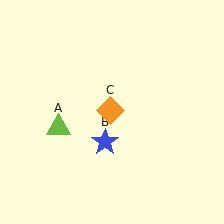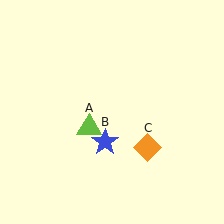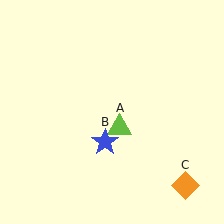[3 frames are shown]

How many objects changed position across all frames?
2 objects changed position: lime triangle (object A), orange diamond (object C).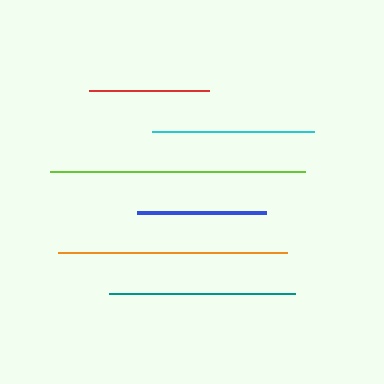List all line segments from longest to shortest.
From longest to shortest: lime, orange, teal, cyan, blue, red.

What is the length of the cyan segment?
The cyan segment is approximately 162 pixels long.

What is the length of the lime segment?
The lime segment is approximately 255 pixels long.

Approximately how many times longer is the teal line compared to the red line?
The teal line is approximately 1.5 times the length of the red line.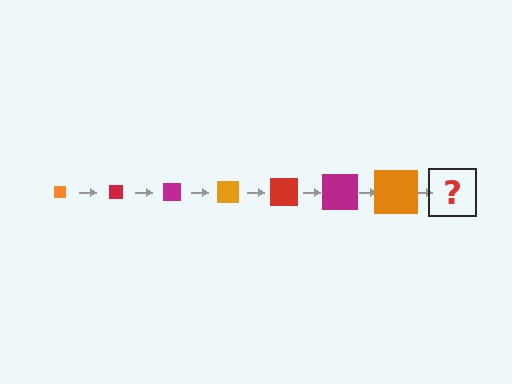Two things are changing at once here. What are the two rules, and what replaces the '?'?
The two rules are that the square grows larger each step and the color cycles through orange, red, and magenta. The '?' should be a red square, larger than the previous one.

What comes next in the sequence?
The next element should be a red square, larger than the previous one.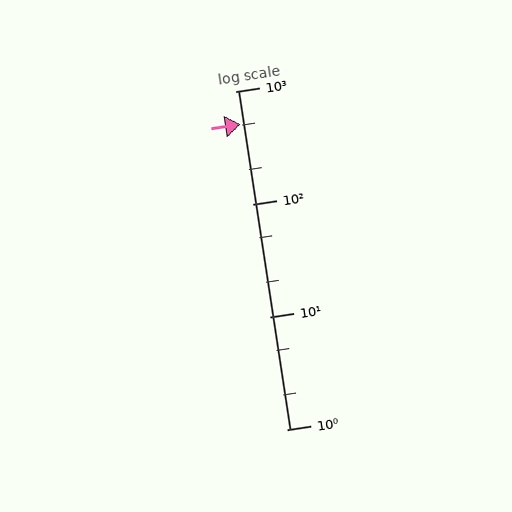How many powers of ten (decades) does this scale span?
The scale spans 3 decades, from 1 to 1000.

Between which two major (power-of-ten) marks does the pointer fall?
The pointer is between 100 and 1000.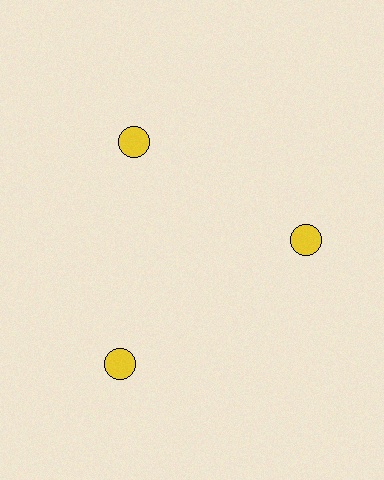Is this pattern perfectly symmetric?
No. The 3 yellow circles are arranged in a ring, but one element near the 7 o'clock position is pushed outward from the center, breaking the 3-fold rotational symmetry.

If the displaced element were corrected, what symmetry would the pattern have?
It would have 3-fold rotational symmetry — the pattern would map onto itself every 120 degrees.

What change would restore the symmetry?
The symmetry would be restored by moving it inward, back onto the ring so that all 3 circles sit at equal angles and equal distance from the center.